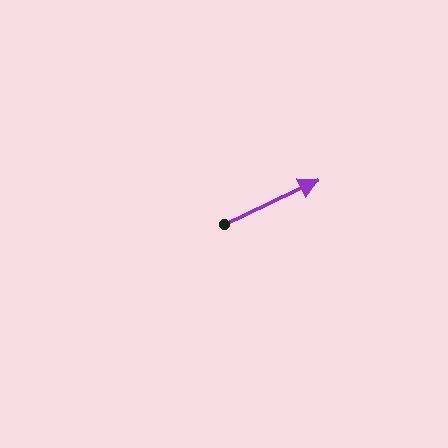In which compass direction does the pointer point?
Northeast.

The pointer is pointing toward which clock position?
Roughly 2 o'clock.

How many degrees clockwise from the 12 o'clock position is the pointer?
Approximately 65 degrees.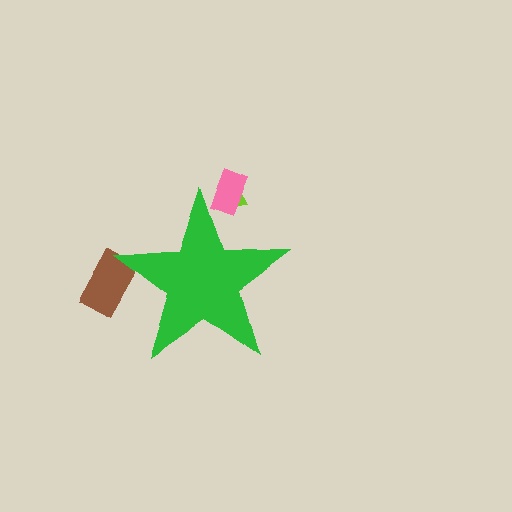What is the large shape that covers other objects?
A green star.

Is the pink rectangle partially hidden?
Yes, the pink rectangle is partially hidden behind the green star.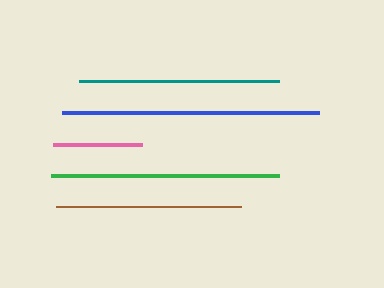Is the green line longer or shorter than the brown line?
The green line is longer than the brown line.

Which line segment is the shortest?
The pink line is the shortest at approximately 89 pixels.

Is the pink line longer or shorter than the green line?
The green line is longer than the pink line.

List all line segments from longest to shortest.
From longest to shortest: blue, green, teal, brown, pink.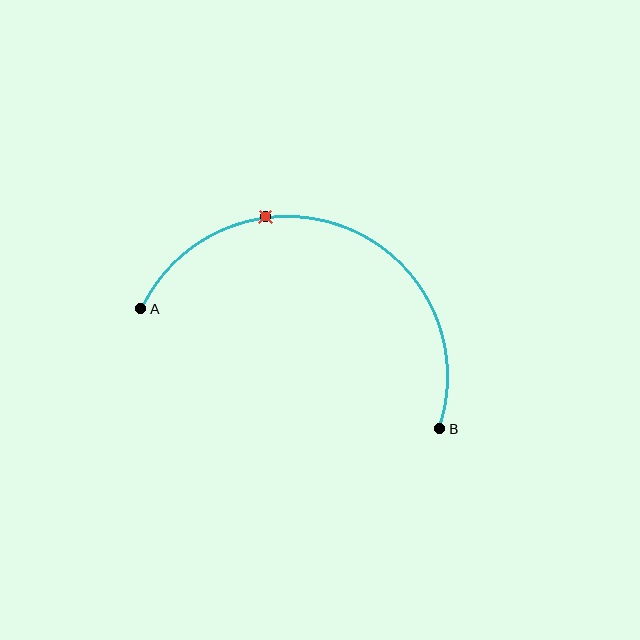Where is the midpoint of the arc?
The arc midpoint is the point on the curve farthest from the straight line joining A and B. It sits above that line.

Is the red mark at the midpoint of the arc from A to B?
No. The red mark lies on the arc but is closer to endpoint A. The arc midpoint would be at the point on the curve equidistant along the arc from both A and B.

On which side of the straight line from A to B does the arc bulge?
The arc bulges above the straight line connecting A and B.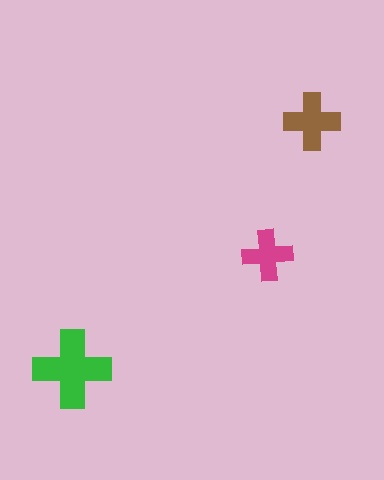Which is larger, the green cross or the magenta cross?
The green one.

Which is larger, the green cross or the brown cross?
The green one.